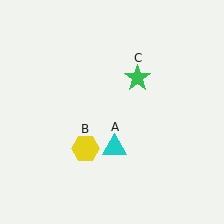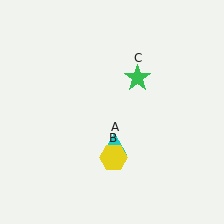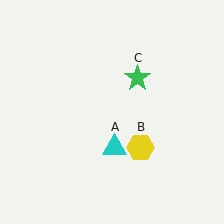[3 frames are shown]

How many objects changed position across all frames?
1 object changed position: yellow hexagon (object B).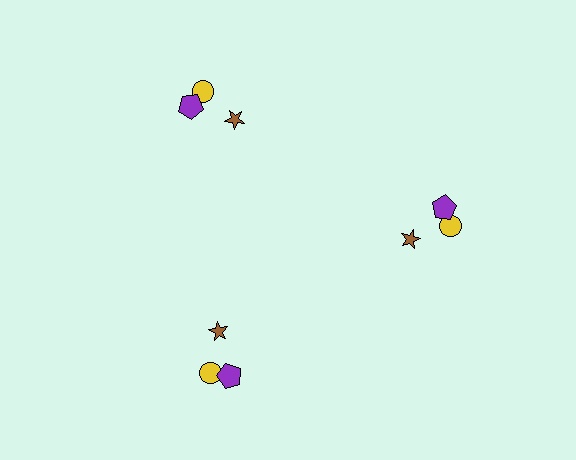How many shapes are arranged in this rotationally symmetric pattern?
There are 9 shapes, arranged in 3 groups of 3.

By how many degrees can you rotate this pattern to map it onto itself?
The pattern maps onto itself every 120 degrees of rotation.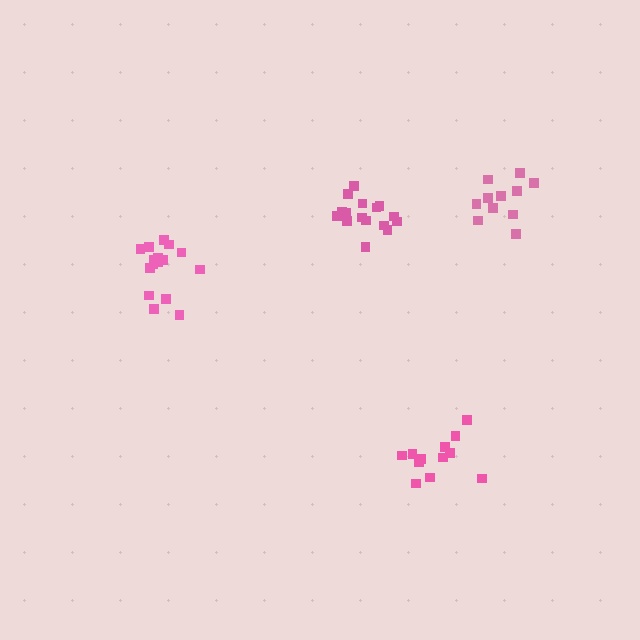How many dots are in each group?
Group 1: 11 dots, Group 2: 12 dots, Group 3: 16 dots, Group 4: 17 dots (56 total).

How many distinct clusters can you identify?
There are 4 distinct clusters.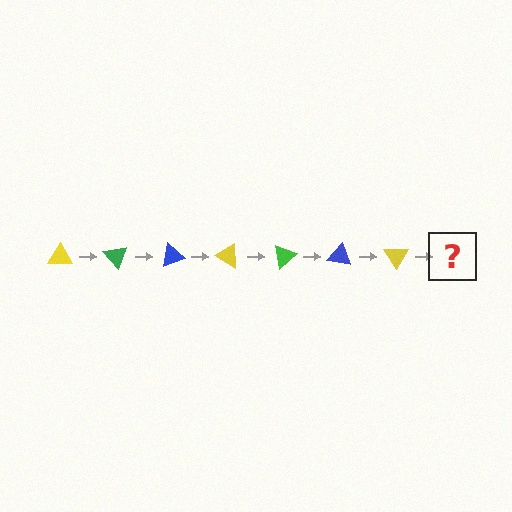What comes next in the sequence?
The next element should be a green triangle, rotated 350 degrees from the start.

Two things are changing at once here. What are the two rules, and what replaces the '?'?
The two rules are that it rotates 50 degrees each step and the color cycles through yellow, green, and blue. The '?' should be a green triangle, rotated 350 degrees from the start.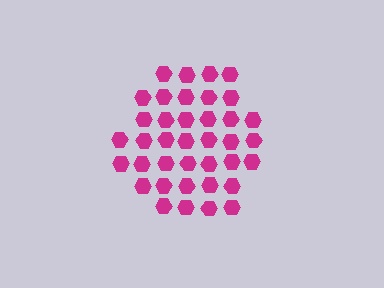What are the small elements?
The small elements are hexagons.